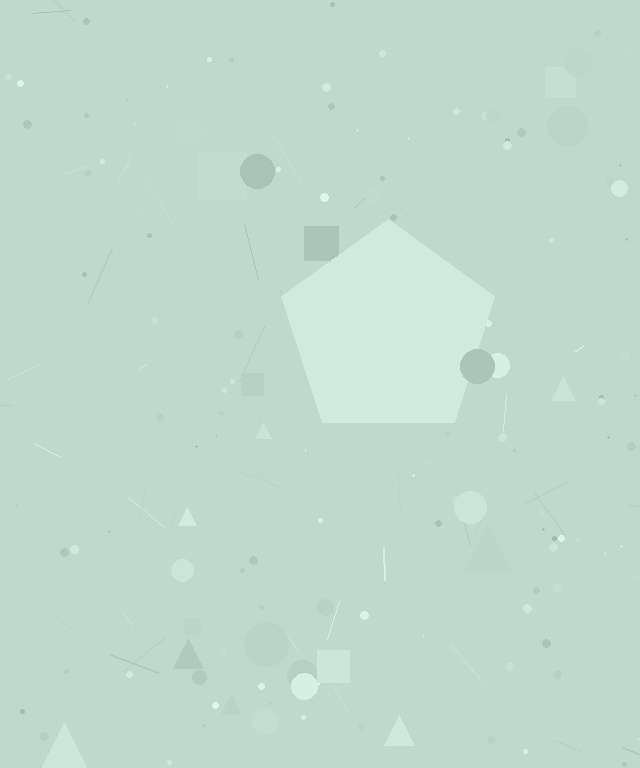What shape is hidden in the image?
A pentagon is hidden in the image.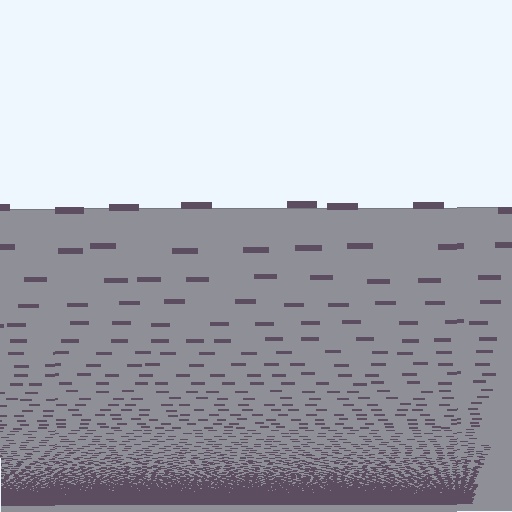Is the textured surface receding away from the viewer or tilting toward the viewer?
The surface appears to tilt toward the viewer. Texture elements get larger and sparser toward the top.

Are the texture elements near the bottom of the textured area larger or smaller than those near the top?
Smaller. The gradient is inverted — elements near the bottom are smaller and denser.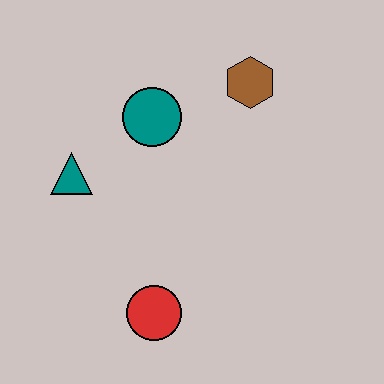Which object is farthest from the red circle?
The brown hexagon is farthest from the red circle.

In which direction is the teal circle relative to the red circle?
The teal circle is above the red circle.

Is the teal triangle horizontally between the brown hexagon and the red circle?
No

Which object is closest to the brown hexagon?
The teal circle is closest to the brown hexagon.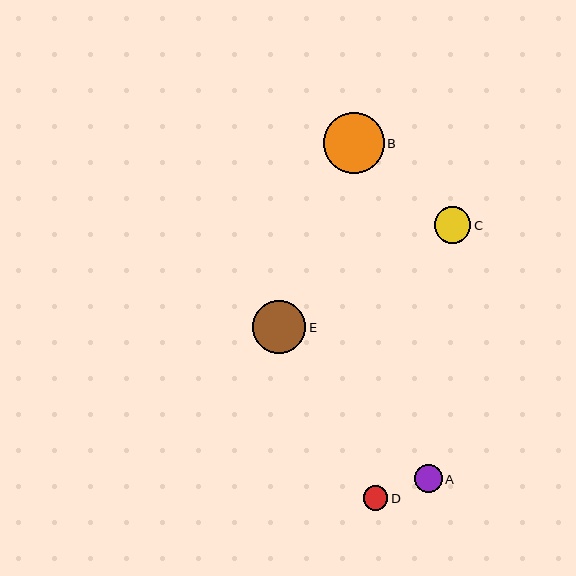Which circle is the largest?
Circle B is the largest with a size of approximately 61 pixels.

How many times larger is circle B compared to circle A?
Circle B is approximately 2.1 times the size of circle A.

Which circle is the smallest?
Circle D is the smallest with a size of approximately 25 pixels.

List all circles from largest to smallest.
From largest to smallest: B, E, C, A, D.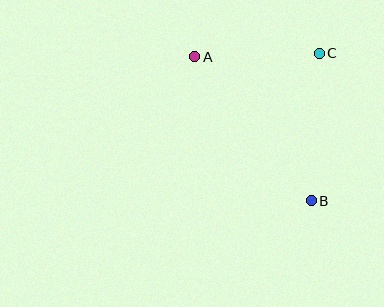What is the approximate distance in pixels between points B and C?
The distance between B and C is approximately 148 pixels.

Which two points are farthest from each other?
Points A and B are farthest from each other.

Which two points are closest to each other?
Points A and C are closest to each other.